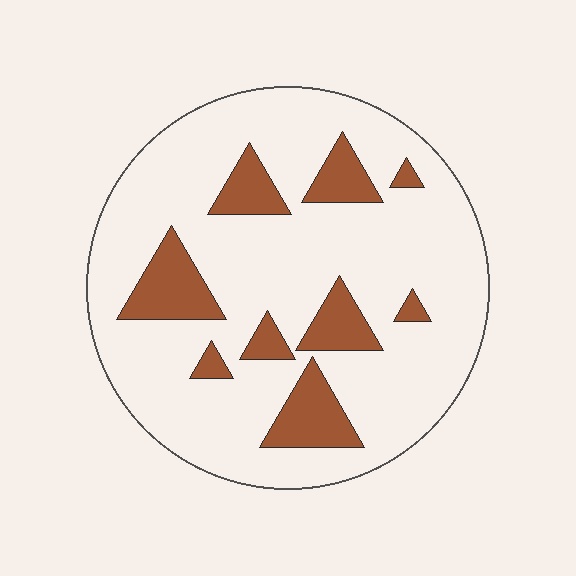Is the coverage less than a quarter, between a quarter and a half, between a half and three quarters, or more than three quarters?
Less than a quarter.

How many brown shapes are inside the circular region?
9.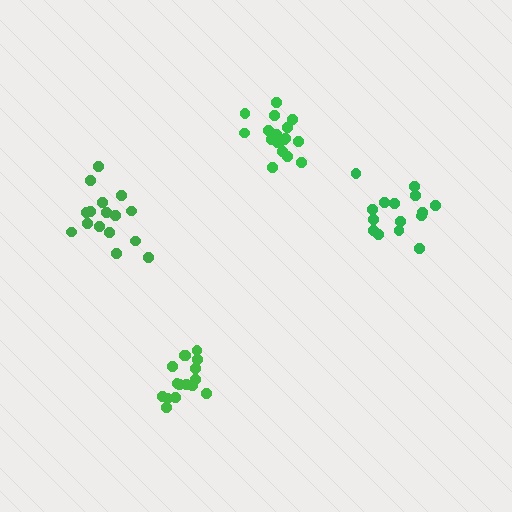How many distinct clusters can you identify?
There are 4 distinct clusters.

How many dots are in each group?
Group 1: 15 dots, Group 2: 17 dots, Group 3: 18 dots, Group 4: 16 dots (66 total).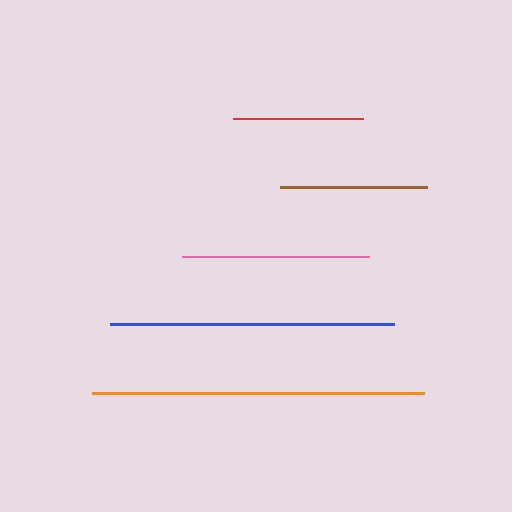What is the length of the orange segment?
The orange segment is approximately 332 pixels long.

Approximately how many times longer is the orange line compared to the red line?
The orange line is approximately 2.6 times the length of the red line.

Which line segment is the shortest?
The red line is the shortest at approximately 130 pixels.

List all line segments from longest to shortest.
From longest to shortest: orange, blue, pink, brown, red.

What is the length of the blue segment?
The blue segment is approximately 284 pixels long.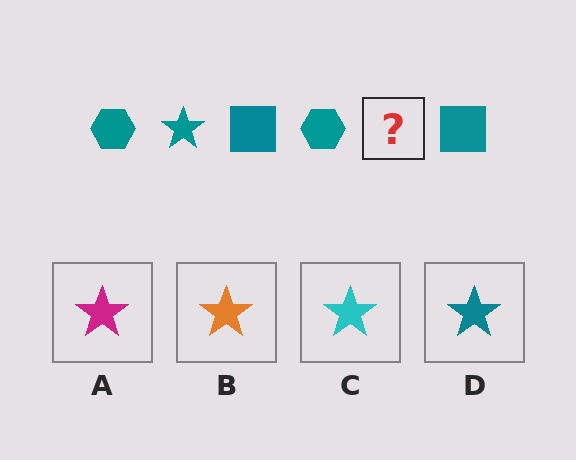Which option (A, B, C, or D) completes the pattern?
D.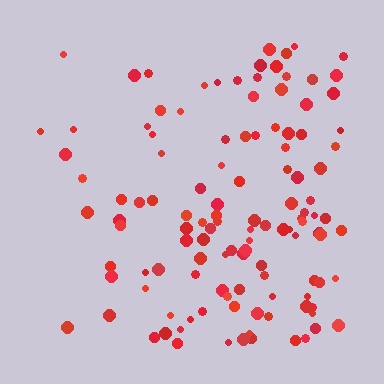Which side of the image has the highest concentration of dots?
The right.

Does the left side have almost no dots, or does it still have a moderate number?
Still a moderate number, just noticeably fewer than the right.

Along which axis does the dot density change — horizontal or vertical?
Horizontal.